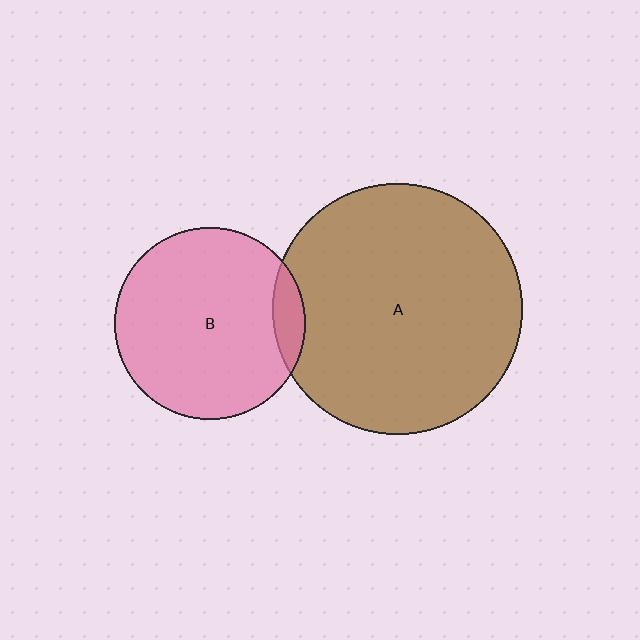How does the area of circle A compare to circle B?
Approximately 1.7 times.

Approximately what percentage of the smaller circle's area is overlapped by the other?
Approximately 10%.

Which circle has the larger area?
Circle A (brown).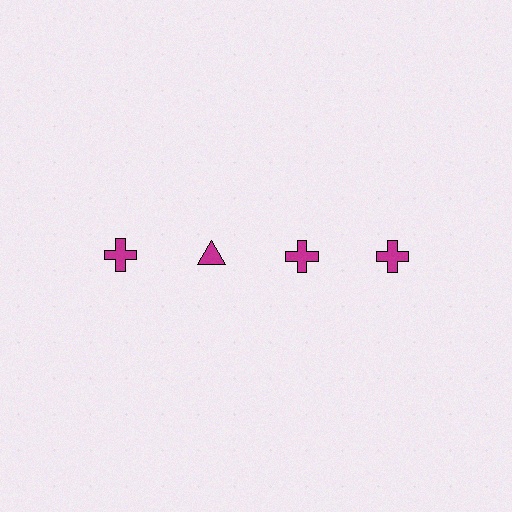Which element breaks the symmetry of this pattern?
The magenta triangle in the top row, second from left column breaks the symmetry. All other shapes are magenta crosses.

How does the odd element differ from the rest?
It has a different shape: triangle instead of cross.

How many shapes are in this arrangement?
There are 4 shapes arranged in a grid pattern.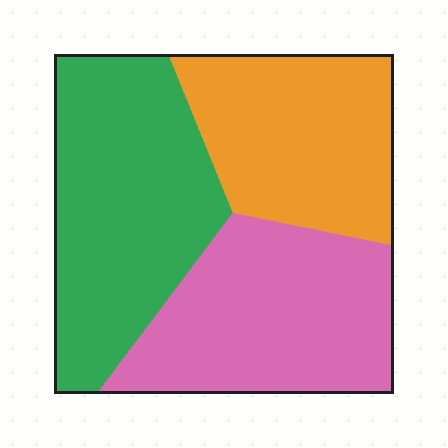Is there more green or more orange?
Green.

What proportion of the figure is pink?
Pink covers about 35% of the figure.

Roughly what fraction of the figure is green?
Green covers roughly 35% of the figure.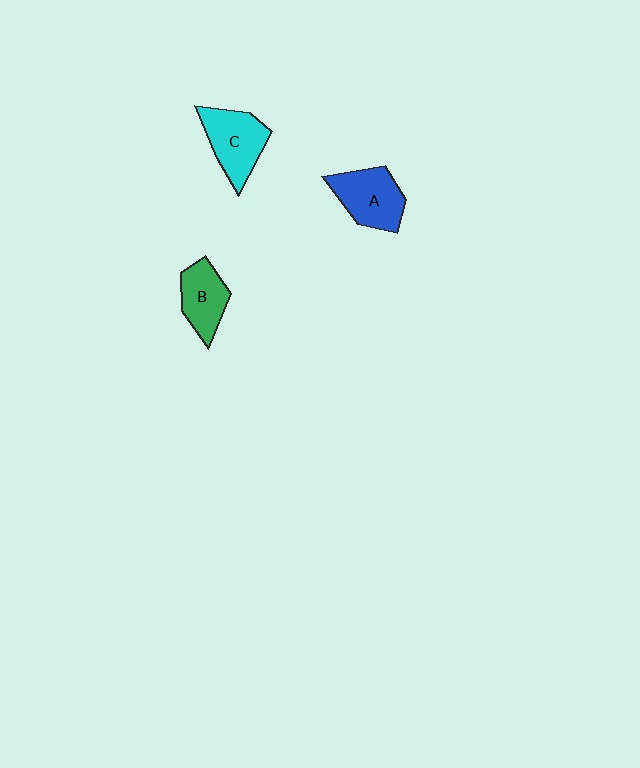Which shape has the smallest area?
Shape B (green).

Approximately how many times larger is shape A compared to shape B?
Approximately 1.2 times.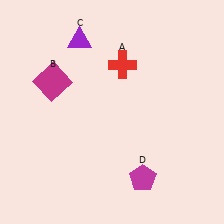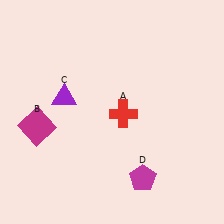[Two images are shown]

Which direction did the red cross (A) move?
The red cross (A) moved down.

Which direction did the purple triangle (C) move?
The purple triangle (C) moved down.